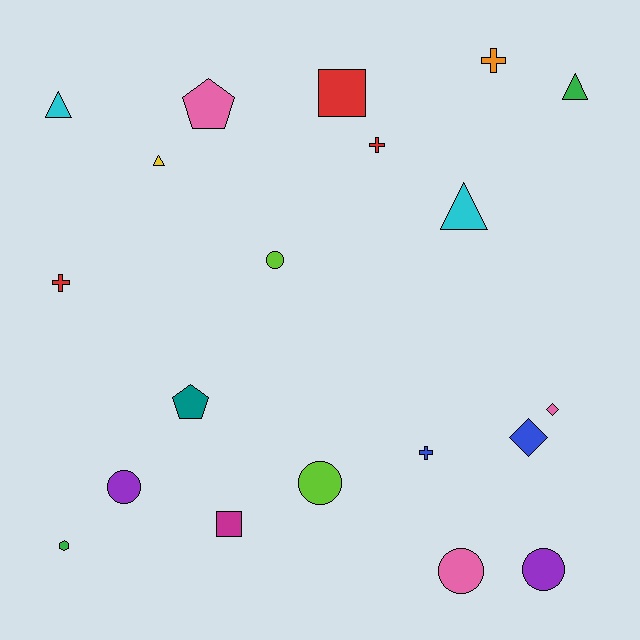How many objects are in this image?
There are 20 objects.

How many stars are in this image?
There are no stars.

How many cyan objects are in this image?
There are 2 cyan objects.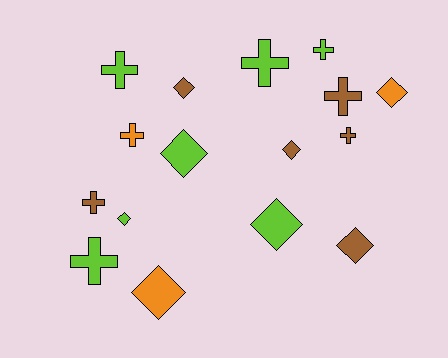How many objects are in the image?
There are 16 objects.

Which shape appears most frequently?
Cross, with 8 objects.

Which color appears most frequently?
Lime, with 7 objects.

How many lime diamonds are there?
There are 3 lime diamonds.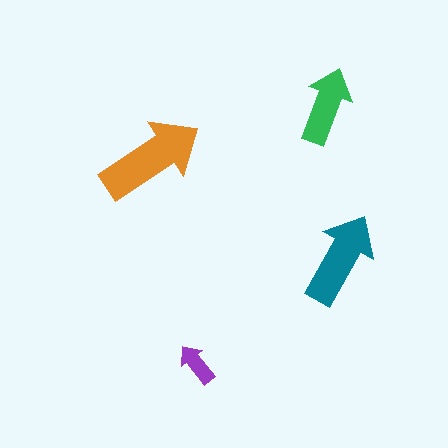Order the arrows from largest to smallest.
the orange one, the teal one, the green one, the purple one.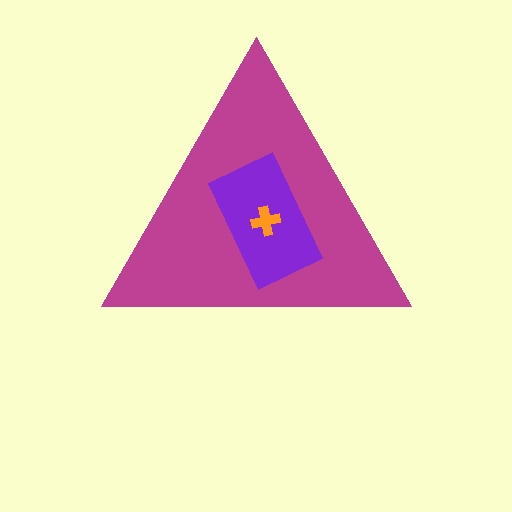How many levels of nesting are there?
3.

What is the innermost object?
The orange cross.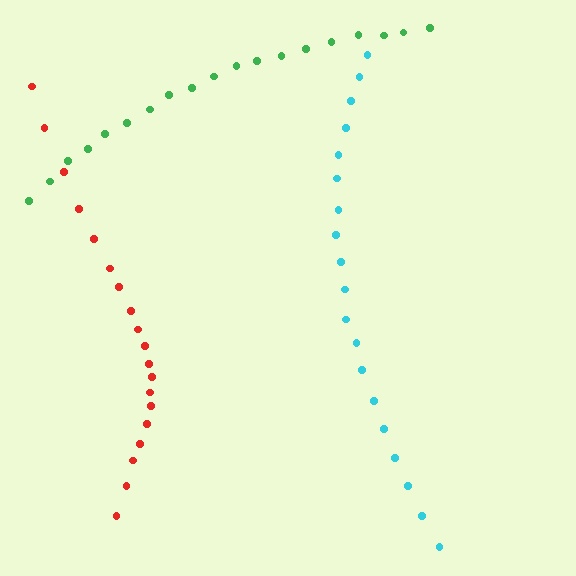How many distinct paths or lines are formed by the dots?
There are 3 distinct paths.